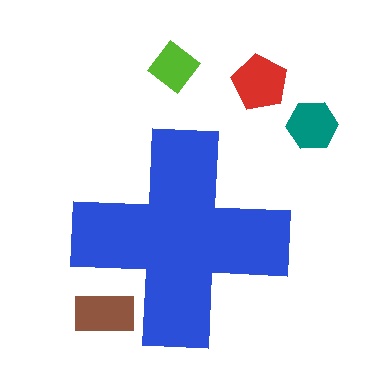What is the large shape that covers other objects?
A blue cross.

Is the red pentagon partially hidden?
No, the red pentagon is fully visible.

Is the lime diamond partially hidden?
No, the lime diamond is fully visible.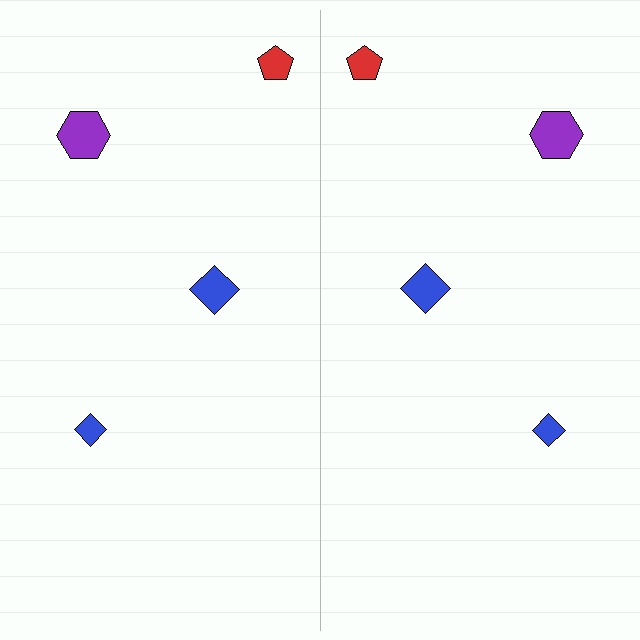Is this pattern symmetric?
Yes, this pattern has bilateral (reflection) symmetry.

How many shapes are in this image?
There are 8 shapes in this image.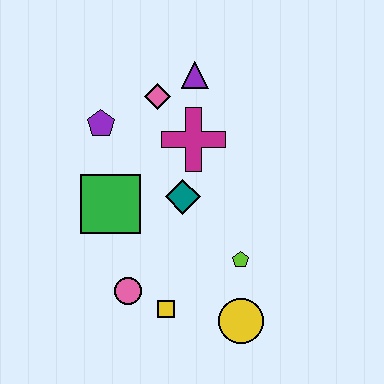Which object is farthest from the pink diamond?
The yellow circle is farthest from the pink diamond.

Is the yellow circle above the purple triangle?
No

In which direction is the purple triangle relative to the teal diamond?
The purple triangle is above the teal diamond.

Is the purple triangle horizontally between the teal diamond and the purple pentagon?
No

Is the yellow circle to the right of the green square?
Yes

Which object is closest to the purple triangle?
The pink diamond is closest to the purple triangle.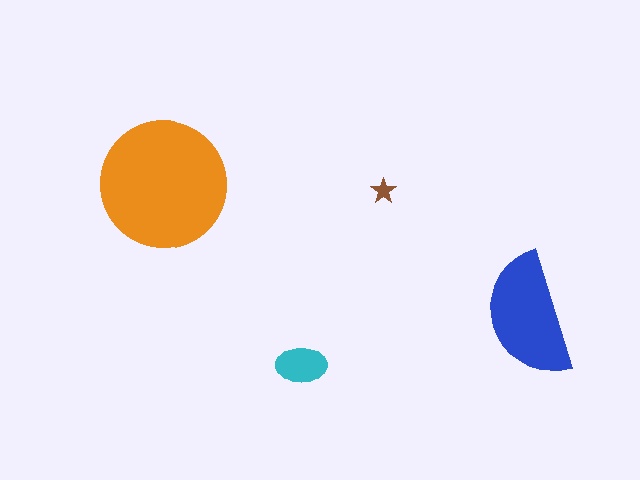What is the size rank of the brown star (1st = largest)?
4th.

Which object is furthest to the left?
The orange circle is leftmost.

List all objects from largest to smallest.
The orange circle, the blue semicircle, the cyan ellipse, the brown star.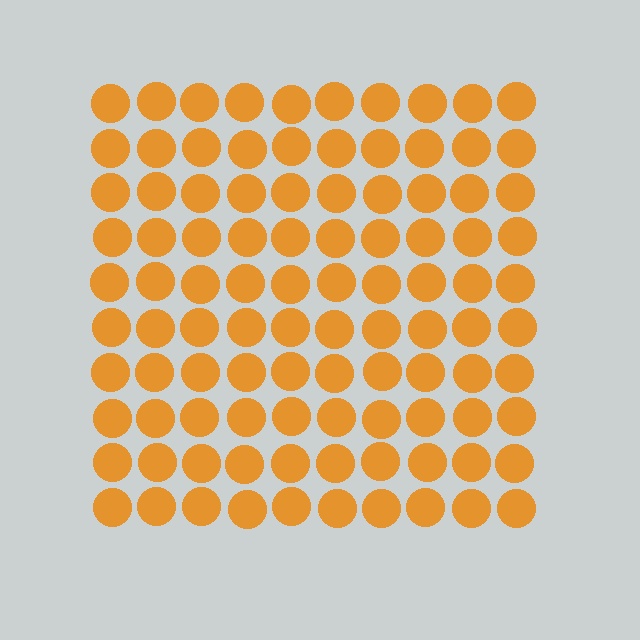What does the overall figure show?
The overall figure shows a square.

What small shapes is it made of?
It is made of small circles.